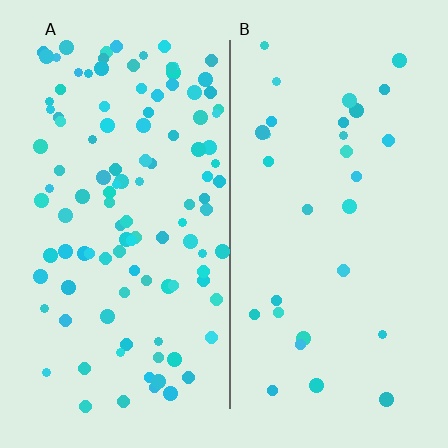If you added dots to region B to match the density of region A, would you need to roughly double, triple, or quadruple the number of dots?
Approximately quadruple.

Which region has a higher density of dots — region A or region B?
A (the left).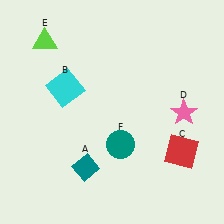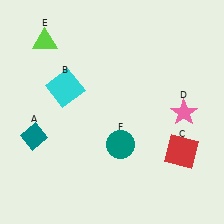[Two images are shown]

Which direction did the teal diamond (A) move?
The teal diamond (A) moved left.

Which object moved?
The teal diamond (A) moved left.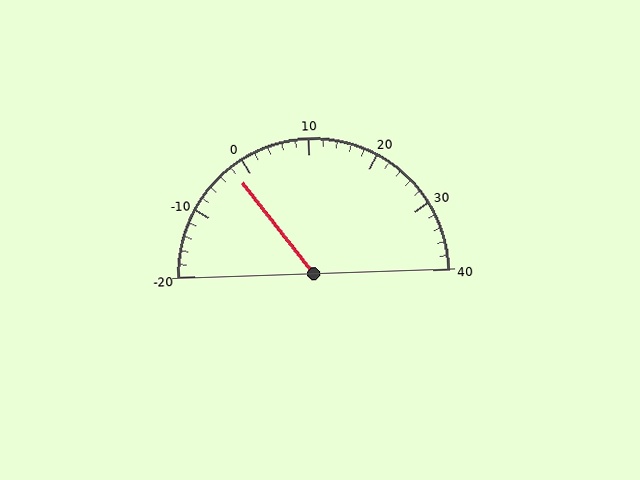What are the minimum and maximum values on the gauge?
The gauge ranges from -20 to 40.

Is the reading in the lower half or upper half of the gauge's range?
The reading is in the lower half of the range (-20 to 40).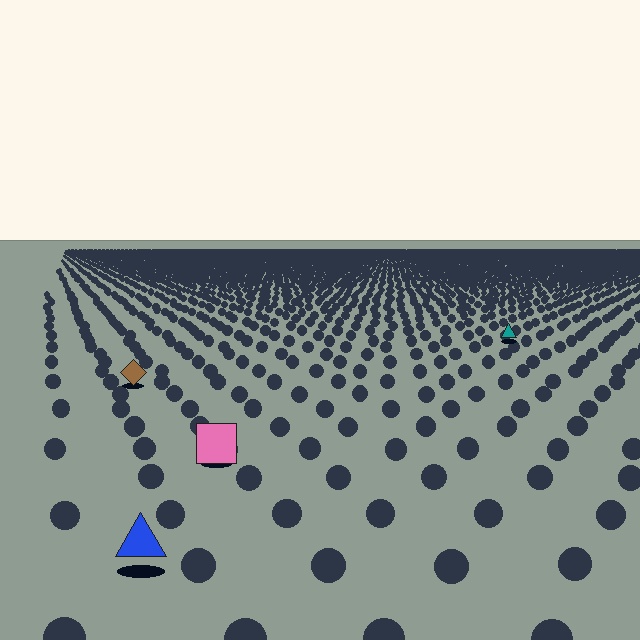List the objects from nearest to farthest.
From nearest to farthest: the blue triangle, the pink square, the brown diamond, the teal triangle.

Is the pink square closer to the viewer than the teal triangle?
Yes. The pink square is closer — you can tell from the texture gradient: the ground texture is coarser near it.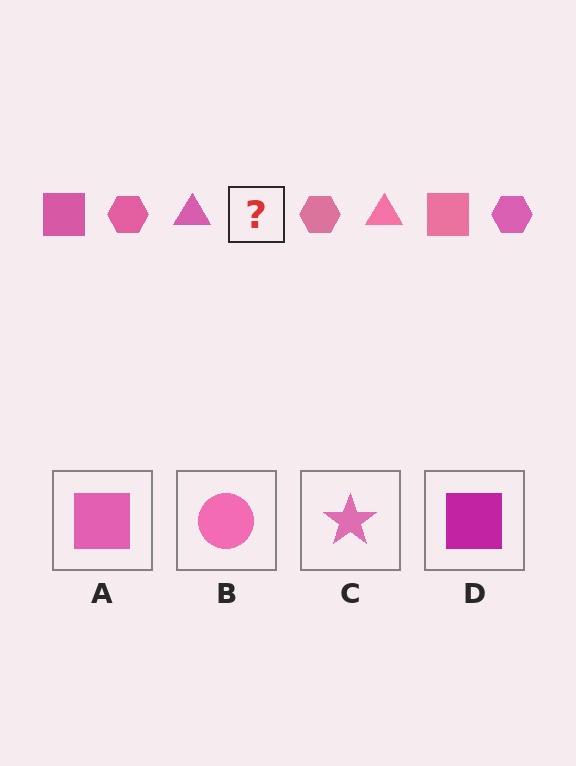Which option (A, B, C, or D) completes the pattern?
A.